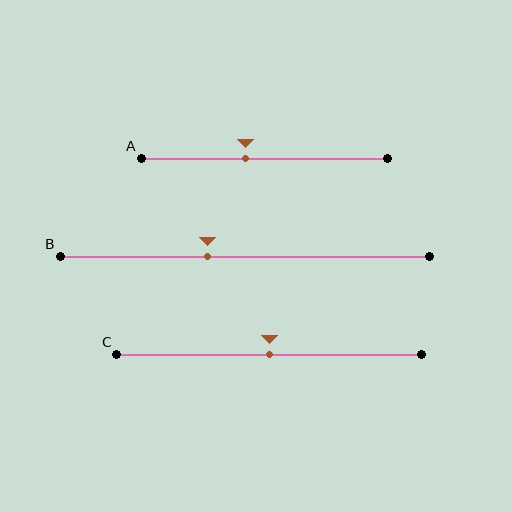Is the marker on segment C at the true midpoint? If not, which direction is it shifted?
Yes, the marker on segment C is at the true midpoint.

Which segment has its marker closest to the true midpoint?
Segment C has its marker closest to the true midpoint.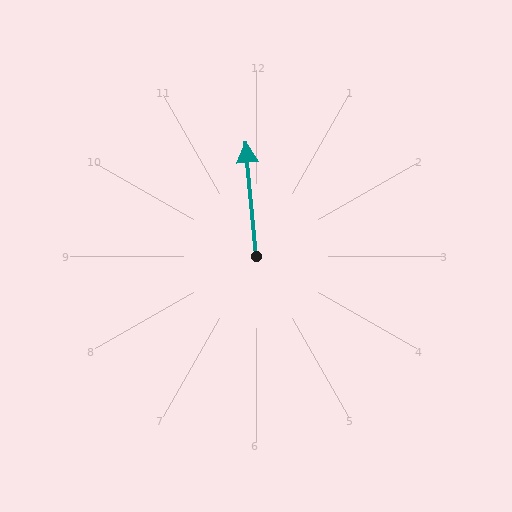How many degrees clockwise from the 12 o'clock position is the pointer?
Approximately 355 degrees.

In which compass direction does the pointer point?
North.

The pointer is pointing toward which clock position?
Roughly 12 o'clock.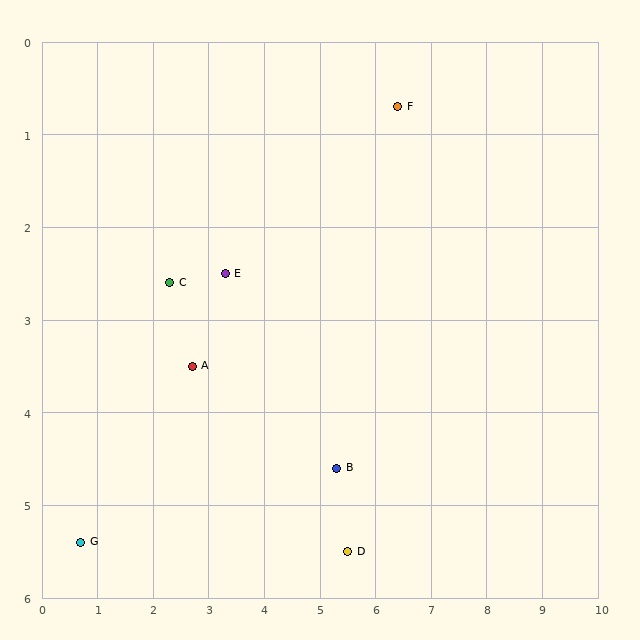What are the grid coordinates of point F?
Point F is at approximately (6.4, 0.7).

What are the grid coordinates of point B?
Point B is at approximately (5.3, 4.6).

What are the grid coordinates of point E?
Point E is at approximately (3.3, 2.5).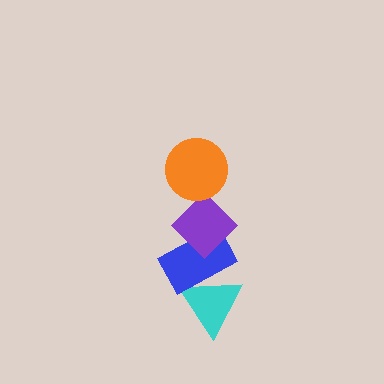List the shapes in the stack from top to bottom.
From top to bottom: the orange circle, the purple diamond, the blue rectangle, the cyan triangle.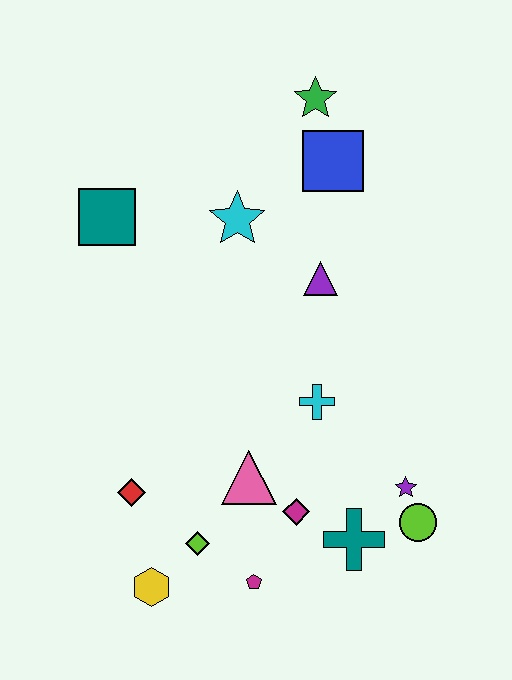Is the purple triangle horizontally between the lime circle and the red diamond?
Yes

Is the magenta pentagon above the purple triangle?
No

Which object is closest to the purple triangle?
The cyan star is closest to the purple triangle.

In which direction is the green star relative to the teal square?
The green star is to the right of the teal square.